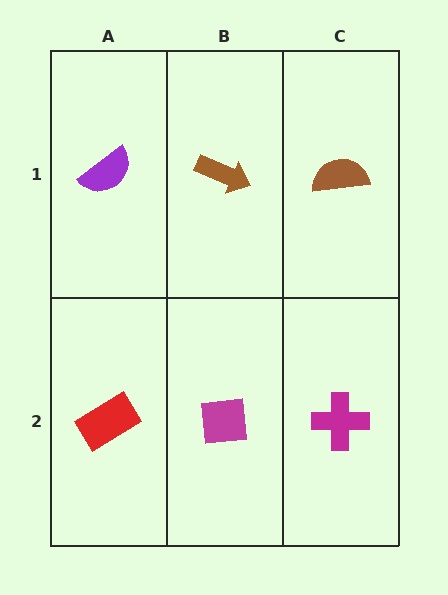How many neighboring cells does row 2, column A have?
2.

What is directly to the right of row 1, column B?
A brown semicircle.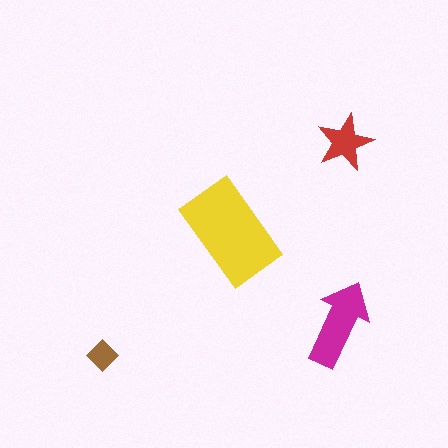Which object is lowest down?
The brown diamond is bottommost.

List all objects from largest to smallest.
The yellow rectangle, the magenta arrow, the red star, the brown diamond.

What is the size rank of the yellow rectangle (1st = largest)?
1st.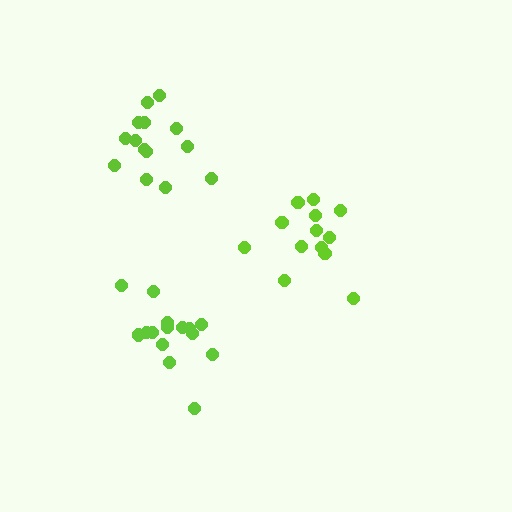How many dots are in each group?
Group 1: 13 dots, Group 2: 15 dots, Group 3: 14 dots (42 total).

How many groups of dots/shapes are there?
There are 3 groups.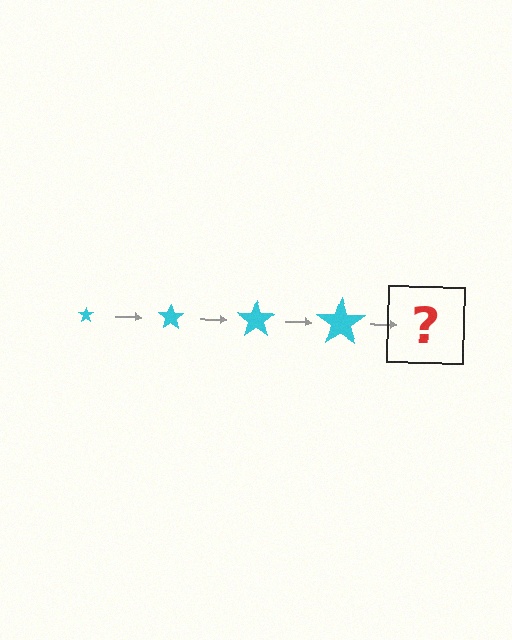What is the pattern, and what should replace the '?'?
The pattern is that the star gets progressively larger each step. The '?' should be a cyan star, larger than the previous one.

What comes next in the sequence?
The next element should be a cyan star, larger than the previous one.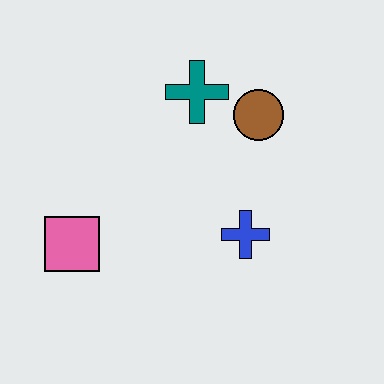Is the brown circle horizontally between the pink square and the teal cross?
No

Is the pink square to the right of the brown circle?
No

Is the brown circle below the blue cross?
No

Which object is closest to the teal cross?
The brown circle is closest to the teal cross.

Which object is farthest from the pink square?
The brown circle is farthest from the pink square.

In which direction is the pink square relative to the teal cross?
The pink square is below the teal cross.